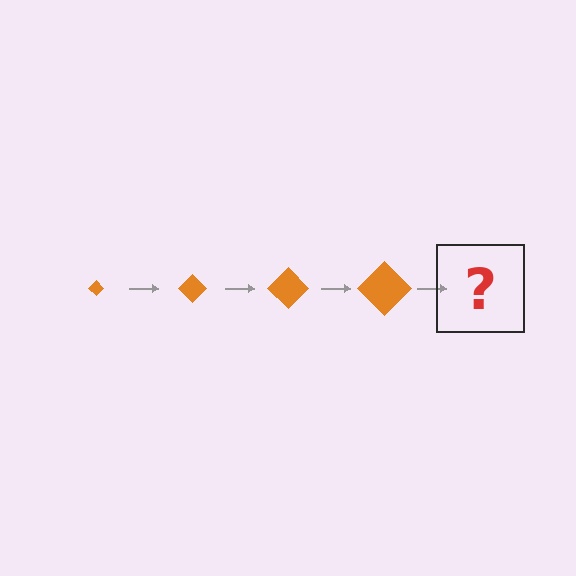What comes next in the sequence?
The next element should be an orange diamond, larger than the previous one.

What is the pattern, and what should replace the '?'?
The pattern is that the diamond gets progressively larger each step. The '?' should be an orange diamond, larger than the previous one.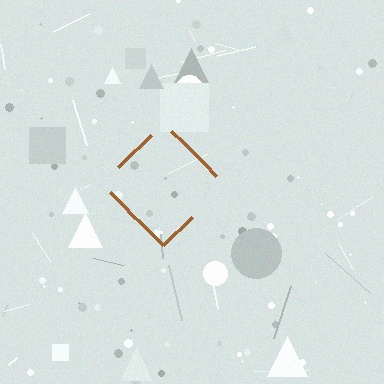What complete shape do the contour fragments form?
The contour fragments form a diamond.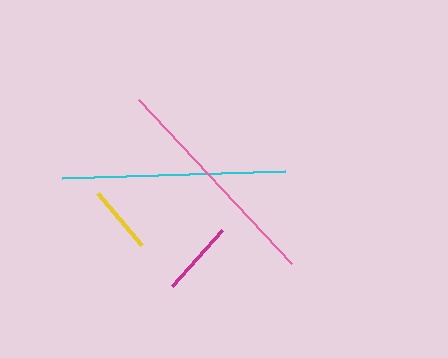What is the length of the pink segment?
The pink segment is approximately 224 pixels long.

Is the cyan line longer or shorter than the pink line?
The pink line is longer than the cyan line.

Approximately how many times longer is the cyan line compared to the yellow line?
The cyan line is approximately 3.3 times the length of the yellow line.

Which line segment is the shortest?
The yellow line is the shortest at approximately 68 pixels.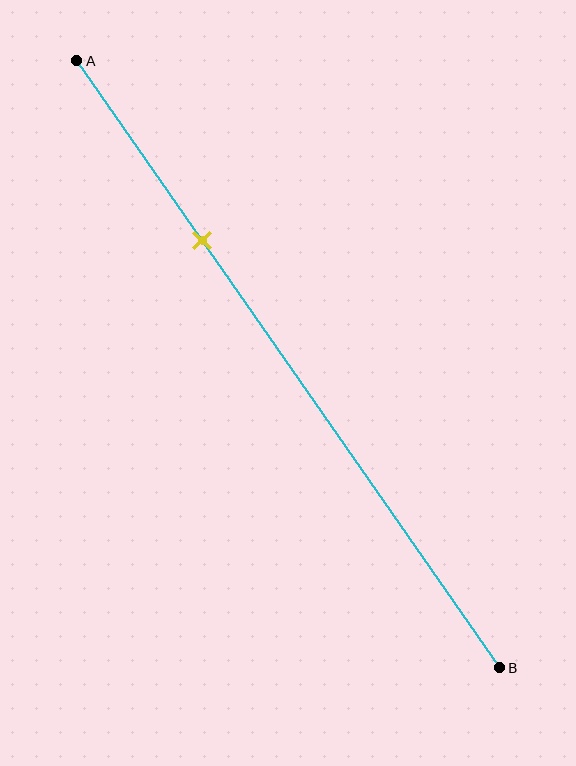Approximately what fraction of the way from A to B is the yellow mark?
The yellow mark is approximately 30% of the way from A to B.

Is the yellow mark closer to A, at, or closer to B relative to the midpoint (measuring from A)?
The yellow mark is closer to point A than the midpoint of segment AB.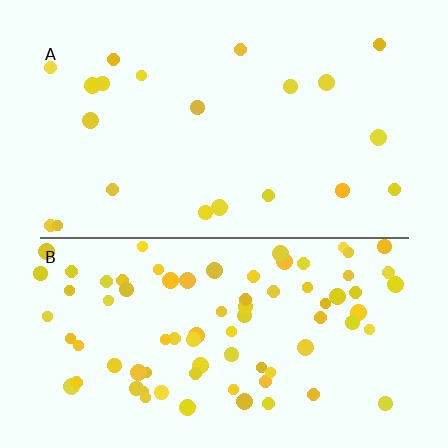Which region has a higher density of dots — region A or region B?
B (the bottom).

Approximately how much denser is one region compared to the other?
Approximately 3.9× — region B over region A.